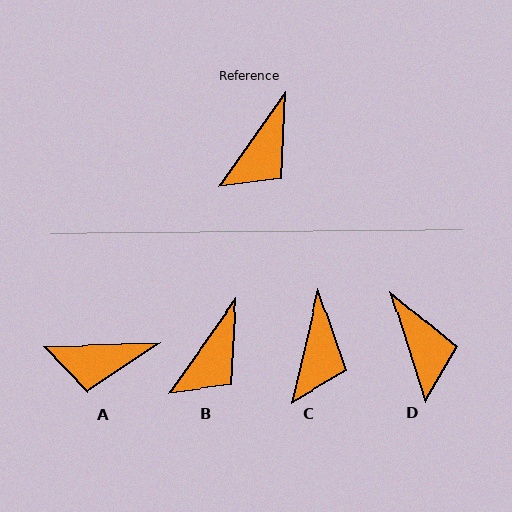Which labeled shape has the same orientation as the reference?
B.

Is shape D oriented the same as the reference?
No, it is off by about 53 degrees.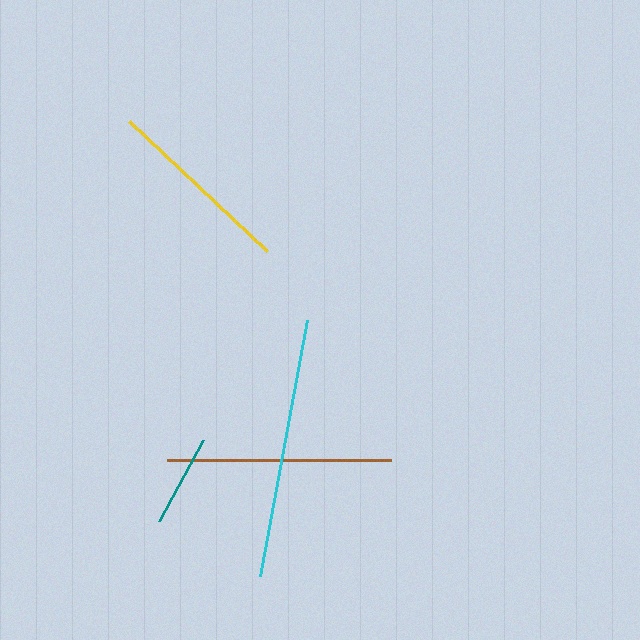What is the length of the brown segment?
The brown segment is approximately 224 pixels long.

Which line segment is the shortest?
The teal line is the shortest at approximately 92 pixels.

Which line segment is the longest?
The cyan line is the longest at approximately 260 pixels.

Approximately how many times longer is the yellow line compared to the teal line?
The yellow line is approximately 2.1 times the length of the teal line.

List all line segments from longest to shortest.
From longest to shortest: cyan, brown, yellow, teal.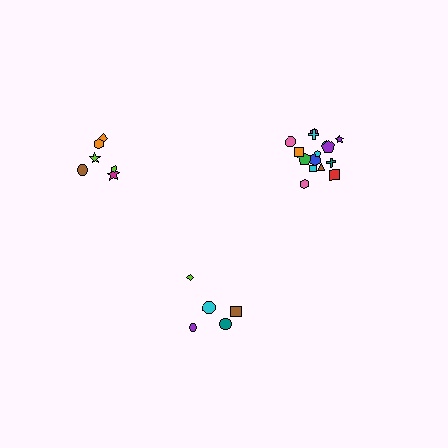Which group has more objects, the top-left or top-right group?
The top-right group.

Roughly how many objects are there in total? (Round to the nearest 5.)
Roughly 25 objects in total.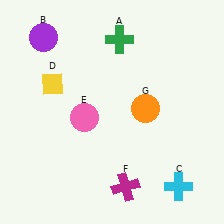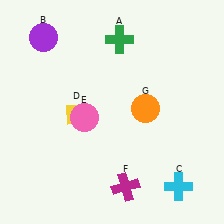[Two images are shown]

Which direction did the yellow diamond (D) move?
The yellow diamond (D) moved down.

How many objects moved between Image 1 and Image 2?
1 object moved between the two images.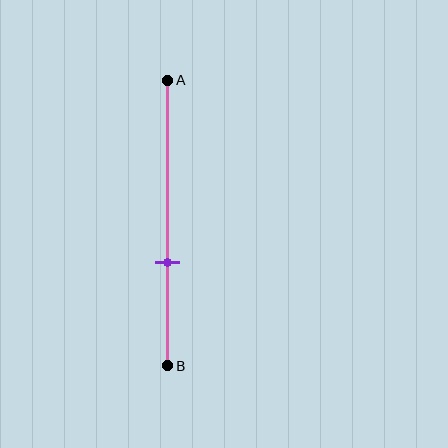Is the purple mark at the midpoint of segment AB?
No, the mark is at about 65% from A, not at the 50% midpoint.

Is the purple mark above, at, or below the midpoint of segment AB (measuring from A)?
The purple mark is below the midpoint of segment AB.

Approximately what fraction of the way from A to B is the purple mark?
The purple mark is approximately 65% of the way from A to B.